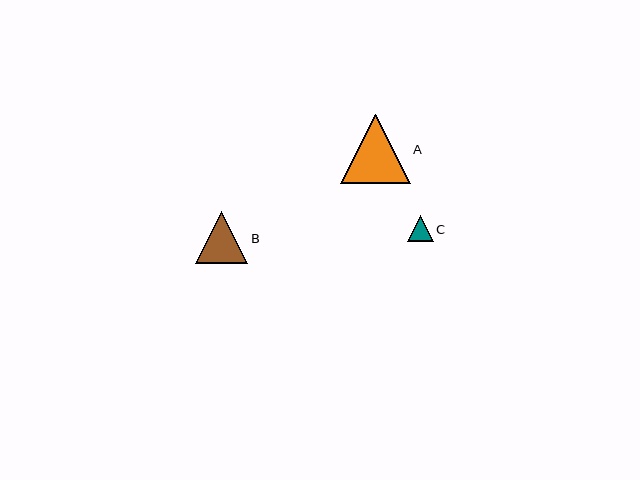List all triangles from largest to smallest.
From largest to smallest: A, B, C.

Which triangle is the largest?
Triangle A is the largest with a size of approximately 69 pixels.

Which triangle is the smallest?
Triangle C is the smallest with a size of approximately 26 pixels.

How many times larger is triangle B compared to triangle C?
Triangle B is approximately 2.0 times the size of triangle C.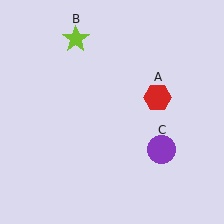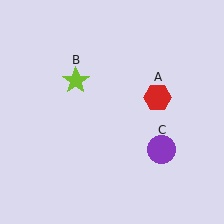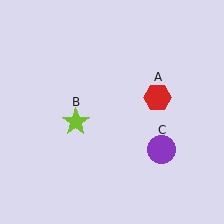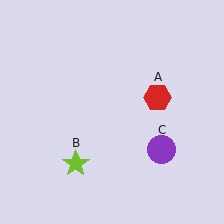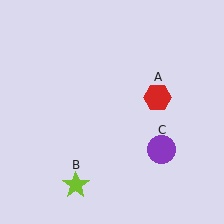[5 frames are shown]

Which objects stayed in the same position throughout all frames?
Red hexagon (object A) and purple circle (object C) remained stationary.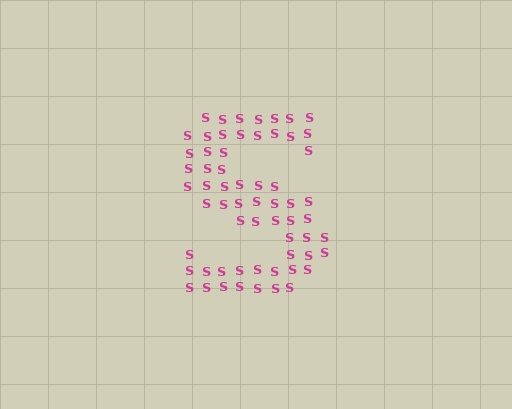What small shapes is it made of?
It is made of small letter S's.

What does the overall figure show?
The overall figure shows the letter S.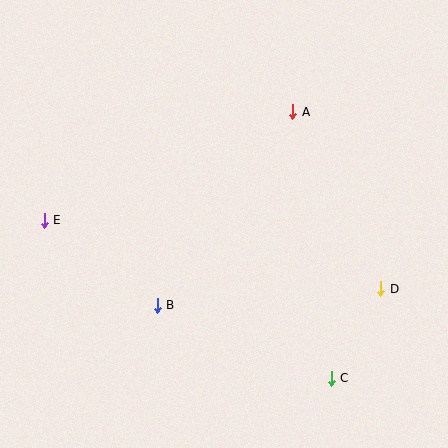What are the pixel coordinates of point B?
Point B is at (157, 305).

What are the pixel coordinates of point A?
Point A is at (293, 112).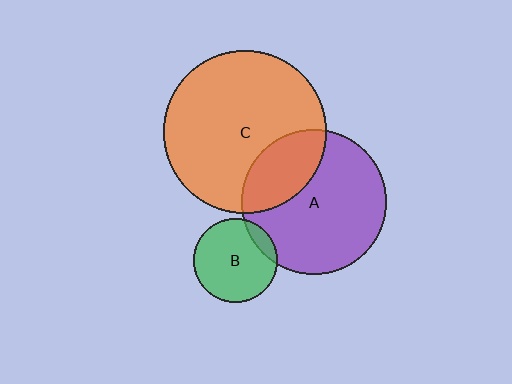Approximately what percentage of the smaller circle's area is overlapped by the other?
Approximately 30%.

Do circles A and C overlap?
Yes.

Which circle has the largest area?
Circle C (orange).